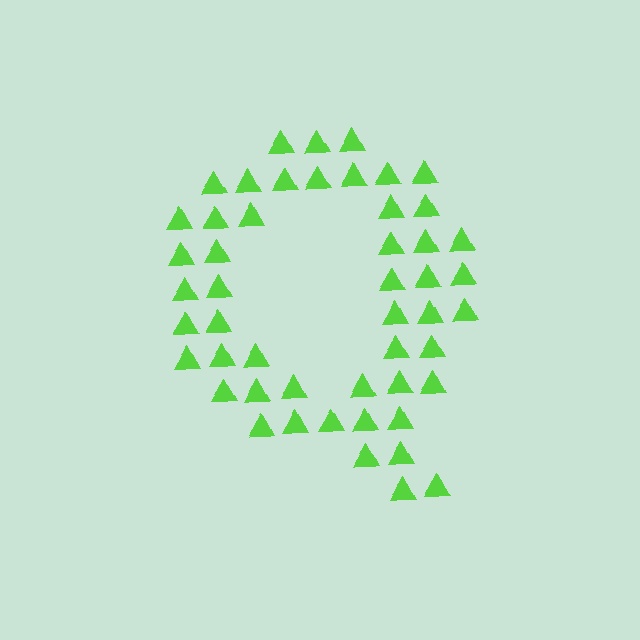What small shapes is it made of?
It is made of small triangles.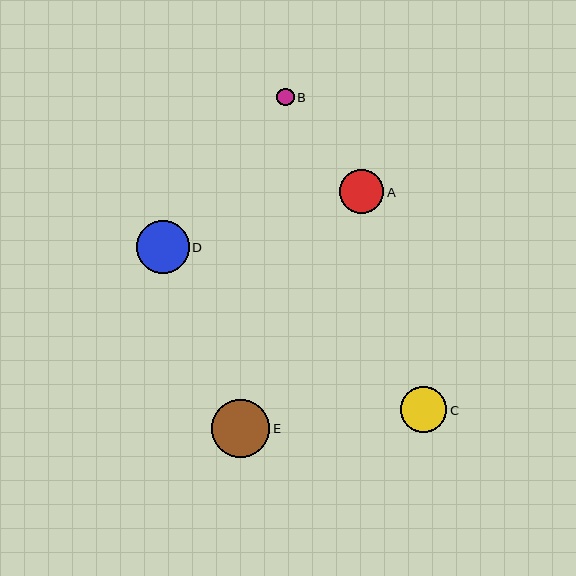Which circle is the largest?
Circle E is the largest with a size of approximately 58 pixels.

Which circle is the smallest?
Circle B is the smallest with a size of approximately 17 pixels.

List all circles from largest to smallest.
From largest to smallest: E, D, C, A, B.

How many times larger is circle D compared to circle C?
Circle D is approximately 1.2 times the size of circle C.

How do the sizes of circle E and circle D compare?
Circle E and circle D are approximately the same size.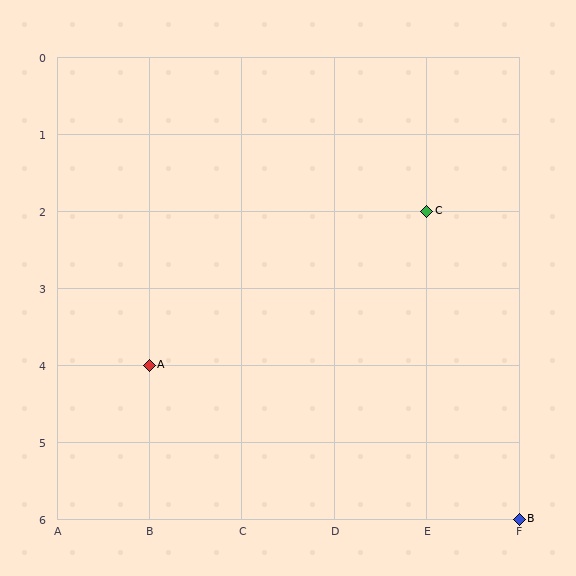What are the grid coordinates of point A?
Point A is at grid coordinates (B, 4).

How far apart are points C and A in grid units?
Points C and A are 3 columns and 2 rows apart (about 3.6 grid units diagonally).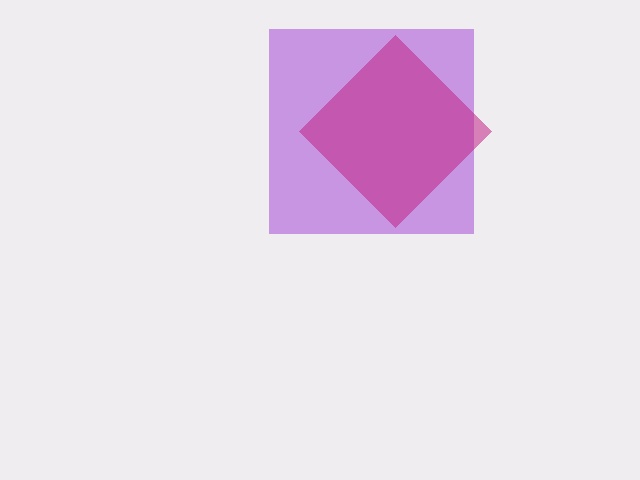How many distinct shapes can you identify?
There are 2 distinct shapes: a purple square, a magenta diamond.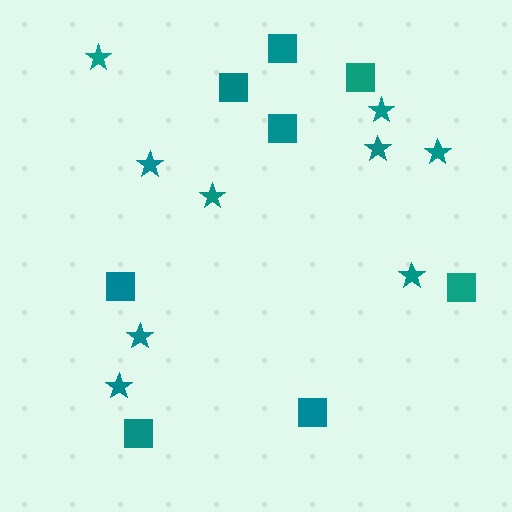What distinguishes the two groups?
There are 2 groups: one group of squares (8) and one group of stars (9).